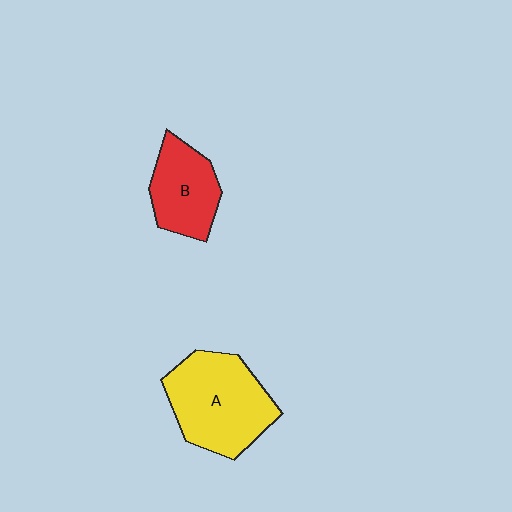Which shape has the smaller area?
Shape B (red).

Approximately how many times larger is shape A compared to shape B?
Approximately 1.6 times.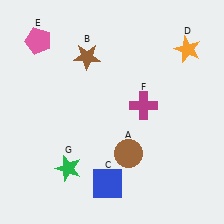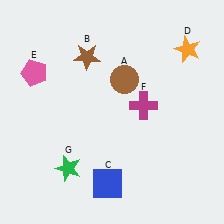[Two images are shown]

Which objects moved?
The objects that moved are: the brown circle (A), the pink pentagon (E).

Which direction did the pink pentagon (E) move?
The pink pentagon (E) moved down.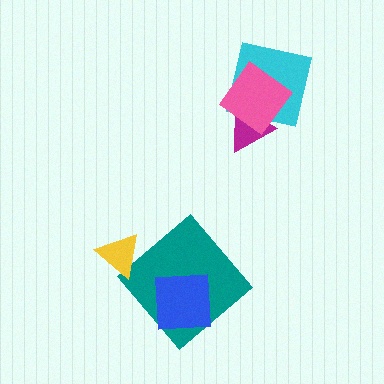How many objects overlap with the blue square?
1 object overlaps with the blue square.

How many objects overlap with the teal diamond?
1 object overlaps with the teal diamond.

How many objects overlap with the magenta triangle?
2 objects overlap with the magenta triangle.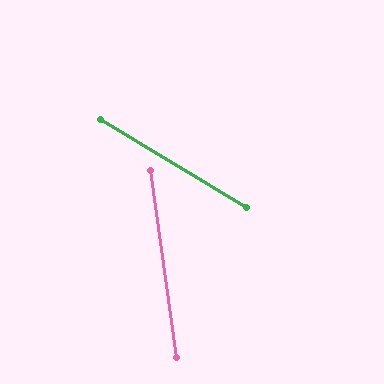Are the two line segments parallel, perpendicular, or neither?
Neither parallel nor perpendicular — they differ by about 51°.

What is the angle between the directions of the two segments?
Approximately 51 degrees.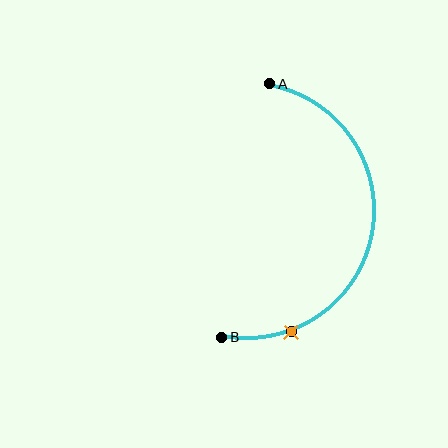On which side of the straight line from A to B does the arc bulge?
The arc bulges to the right of the straight line connecting A and B.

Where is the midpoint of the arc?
The arc midpoint is the point on the curve farthest from the straight line joining A and B. It sits to the right of that line.